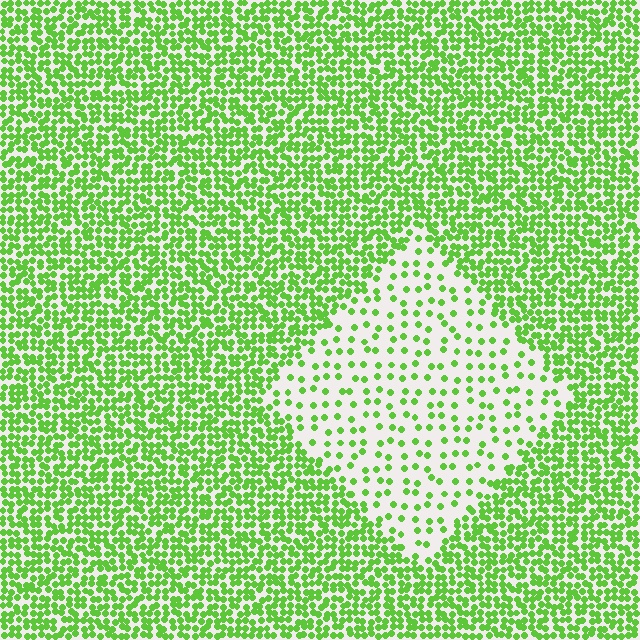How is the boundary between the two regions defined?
The boundary is defined by a change in element density (approximately 3.0x ratio). All elements are the same color, size, and shape.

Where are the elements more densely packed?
The elements are more densely packed outside the diamond boundary.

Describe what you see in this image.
The image contains small lime elements arranged at two different densities. A diamond-shaped region is visible where the elements are less densely packed than the surrounding area.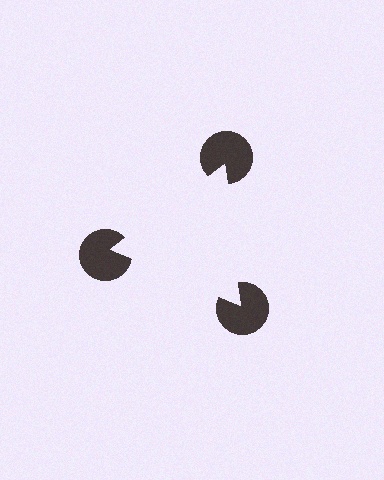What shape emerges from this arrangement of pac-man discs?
An illusory triangle — its edges are inferred from the aligned wedge cuts in the pac-man discs, not physically drawn.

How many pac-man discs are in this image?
There are 3 — one at each vertex of the illusory triangle.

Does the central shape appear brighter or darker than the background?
It typically appears slightly brighter than the background, even though no actual brightness change is drawn.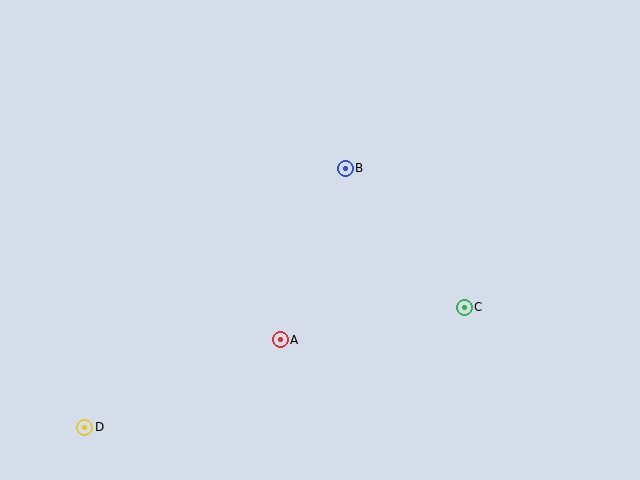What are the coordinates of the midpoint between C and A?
The midpoint between C and A is at (372, 323).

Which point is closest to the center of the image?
Point B at (345, 168) is closest to the center.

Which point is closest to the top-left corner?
Point B is closest to the top-left corner.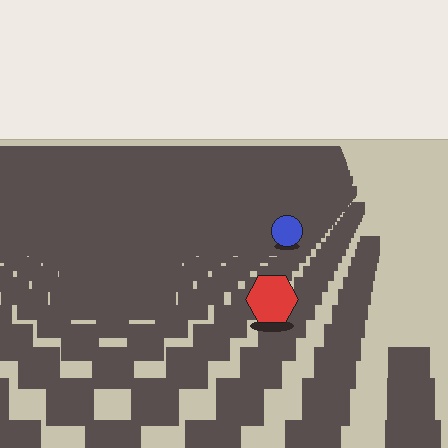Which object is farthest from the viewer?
The blue circle is farthest from the viewer. It appears smaller and the ground texture around it is denser.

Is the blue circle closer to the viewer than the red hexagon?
No. The red hexagon is closer — you can tell from the texture gradient: the ground texture is coarser near it.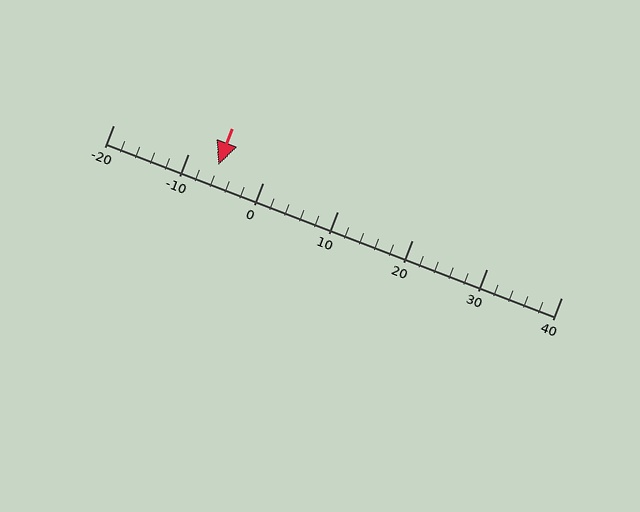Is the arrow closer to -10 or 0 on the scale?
The arrow is closer to -10.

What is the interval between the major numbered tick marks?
The major tick marks are spaced 10 units apart.